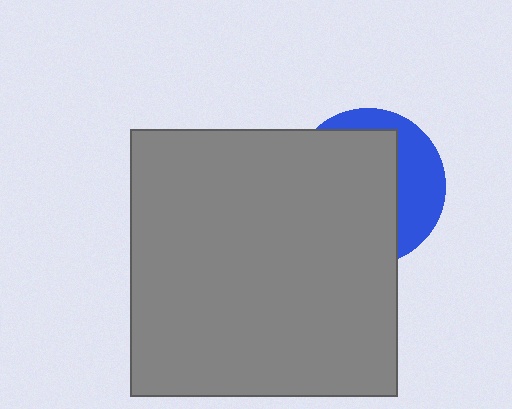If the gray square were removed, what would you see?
You would see the complete blue circle.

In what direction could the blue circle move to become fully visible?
The blue circle could move right. That would shift it out from behind the gray square entirely.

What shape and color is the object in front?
The object in front is a gray square.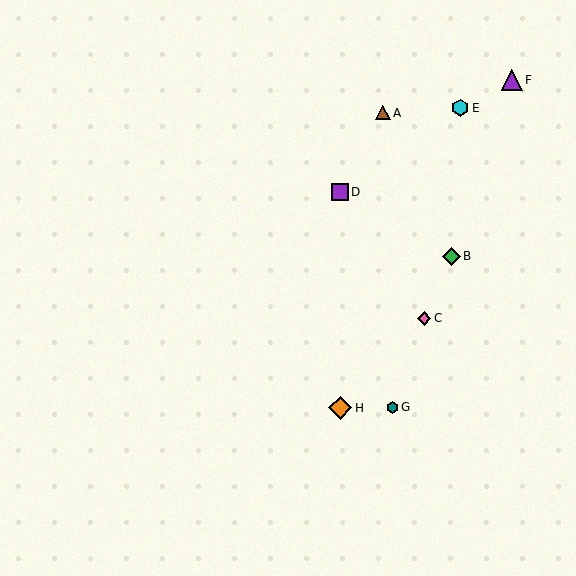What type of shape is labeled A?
Shape A is a brown triangle.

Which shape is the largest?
The orange diamond (labeled H) is the largest.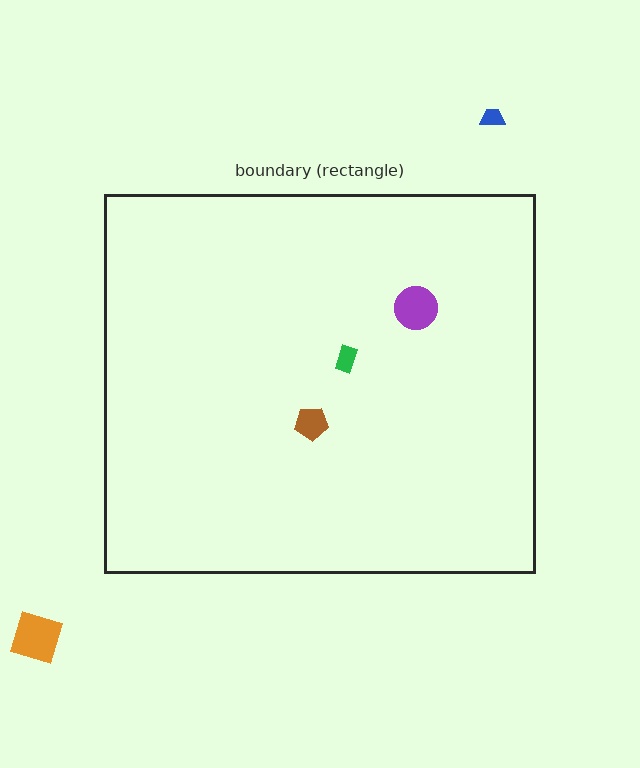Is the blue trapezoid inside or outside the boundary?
Outside.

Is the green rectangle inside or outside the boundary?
Inside.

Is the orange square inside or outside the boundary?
Outside.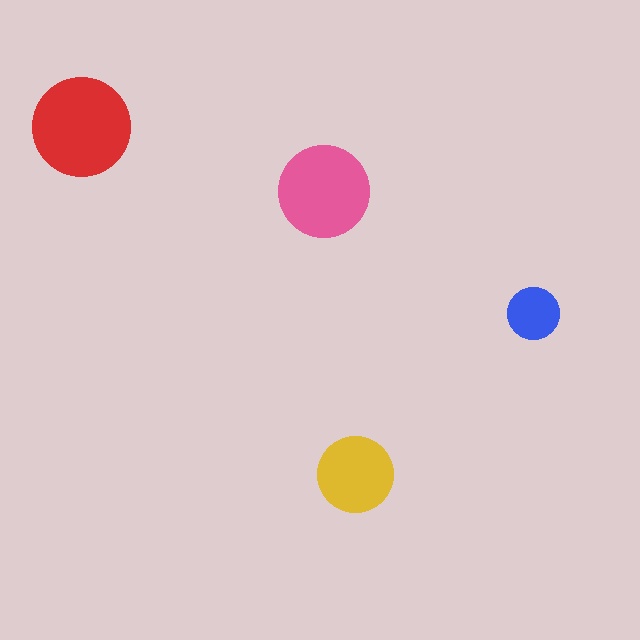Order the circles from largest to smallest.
the red one, the pink one, the yellow one, the blue one.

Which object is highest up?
The red circle is topmost.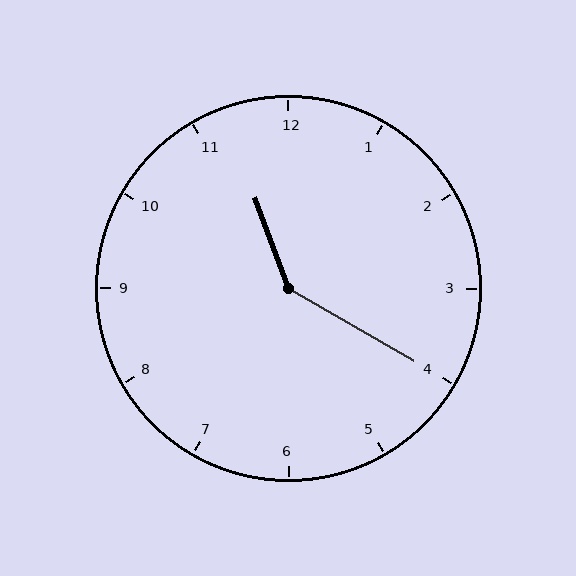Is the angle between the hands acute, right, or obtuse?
It is obtuse.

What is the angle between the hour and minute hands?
Approximately 140 degrees.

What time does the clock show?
11:20.